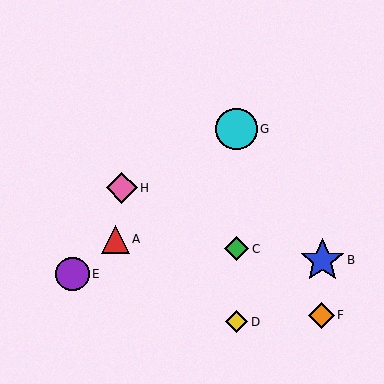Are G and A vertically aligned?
No, G is at x≈237 and A is at x≈115.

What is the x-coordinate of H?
Object H is at x≈122.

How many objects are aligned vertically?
3 objects (C, D, G) are aligned vertically.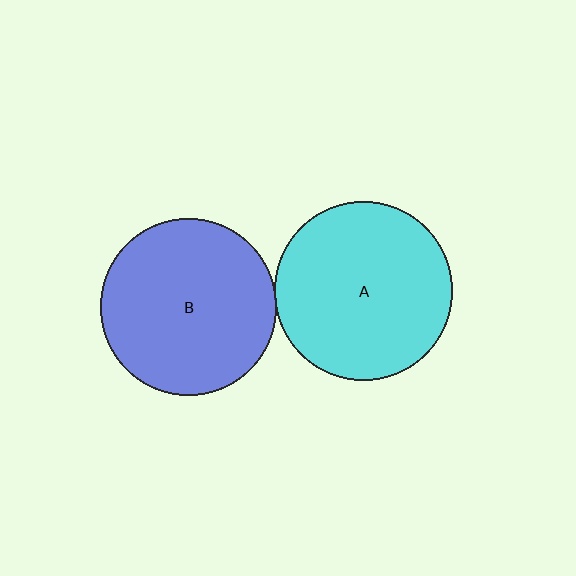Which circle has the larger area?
Circle A (cyan).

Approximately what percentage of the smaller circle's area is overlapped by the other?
Approximately 5%.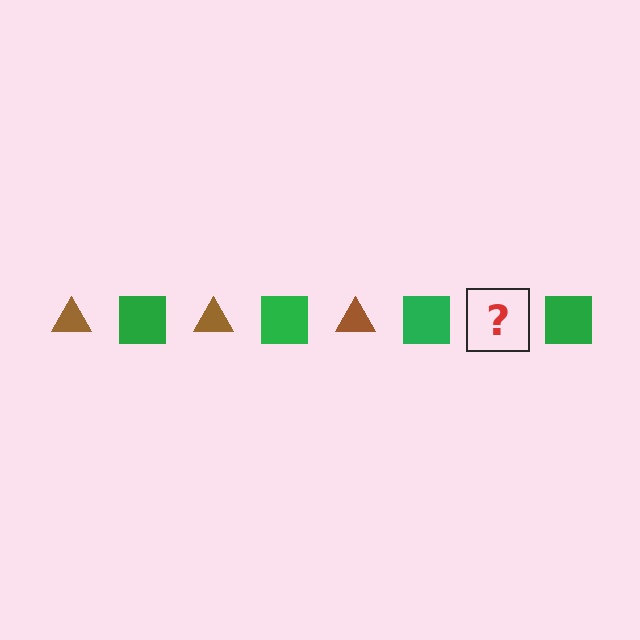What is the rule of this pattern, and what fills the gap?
The rule is that the pattern alternates between brown triangle and green square. The gap should be filled with a brown triangle.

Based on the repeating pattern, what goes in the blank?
The blank should be a brown triangle.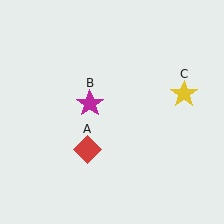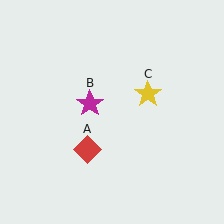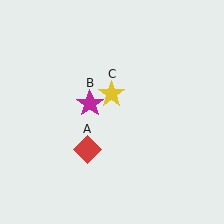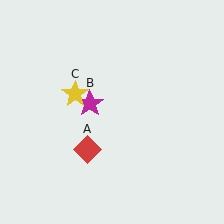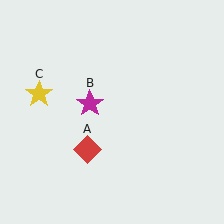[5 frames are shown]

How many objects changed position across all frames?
1 object changed position: yellow star (object C).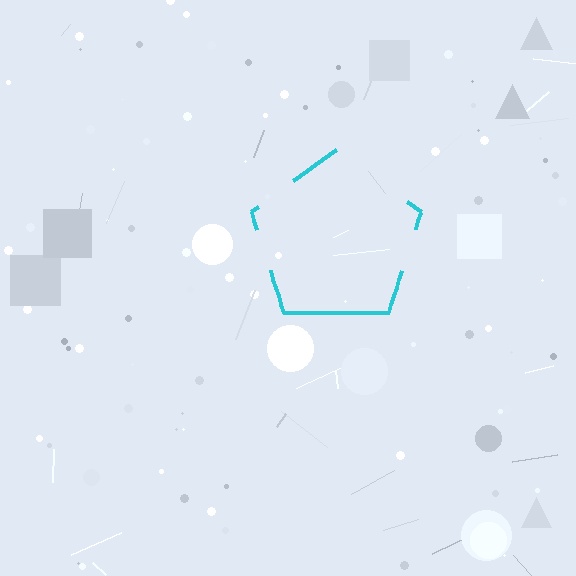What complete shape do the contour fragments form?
The contour fragments form a pentagon.